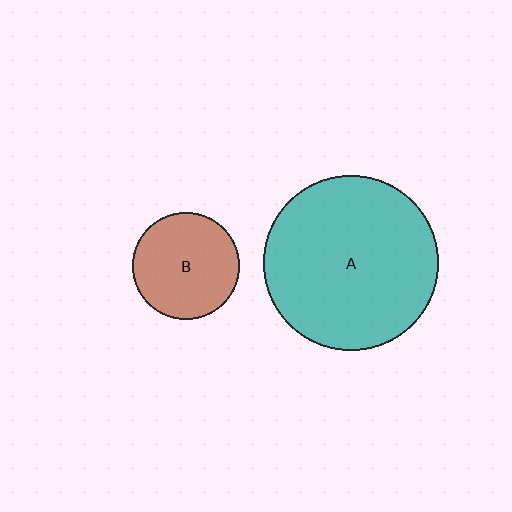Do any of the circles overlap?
No, none of the circles overlap.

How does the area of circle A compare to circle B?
Approximately 2.7 times.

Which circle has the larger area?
Circle A (teal).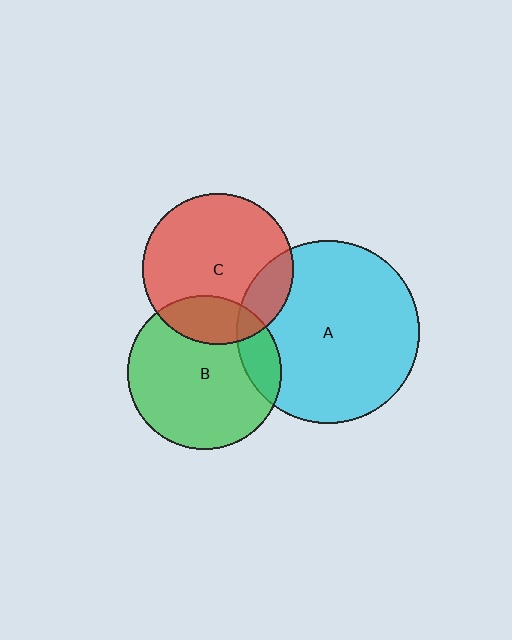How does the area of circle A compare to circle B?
Approximately 1.4 times.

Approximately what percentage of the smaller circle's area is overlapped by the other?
Approximately 20%.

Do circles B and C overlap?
Yes.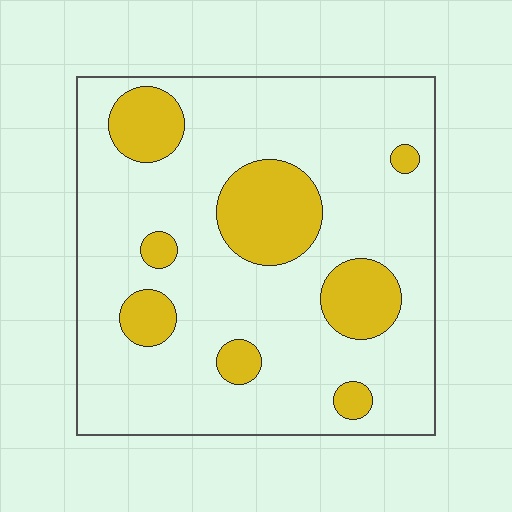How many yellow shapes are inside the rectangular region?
8.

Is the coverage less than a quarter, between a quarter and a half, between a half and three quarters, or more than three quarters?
Less than a quarter.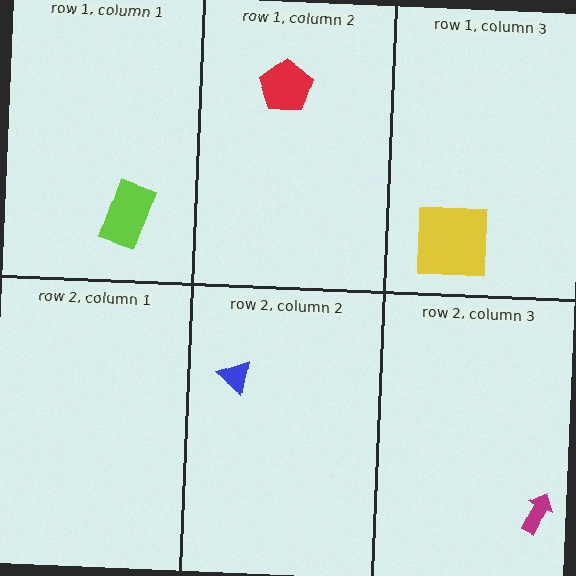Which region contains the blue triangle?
The row 2, column 2 region.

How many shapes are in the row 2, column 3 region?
1.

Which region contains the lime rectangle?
The row 1, column 1 region.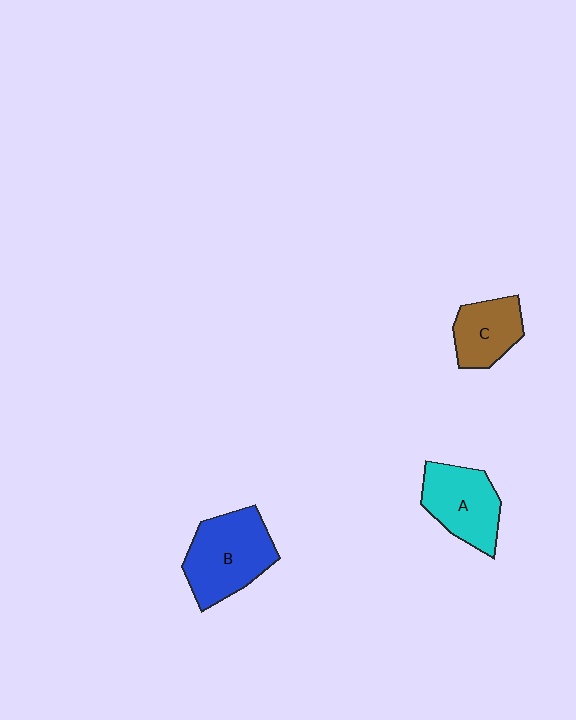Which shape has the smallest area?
Shape C (brown).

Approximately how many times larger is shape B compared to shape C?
Approximately 1.6 times.